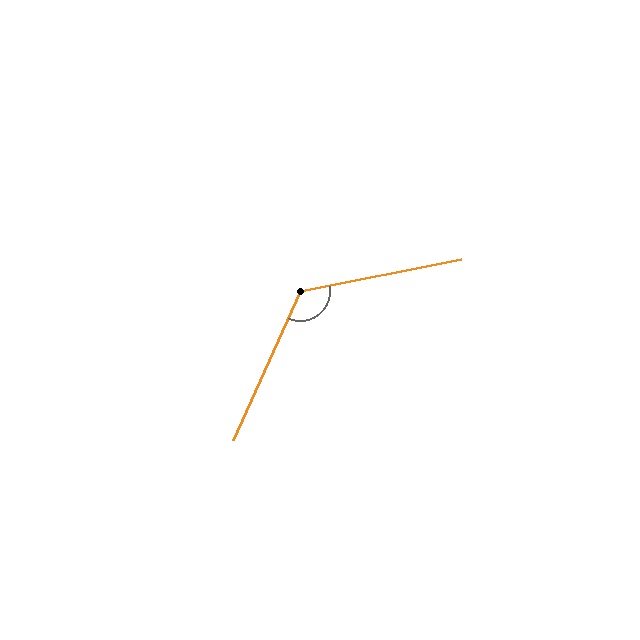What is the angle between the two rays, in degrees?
Approximately 125 degrees.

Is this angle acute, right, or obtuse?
It is obtuse.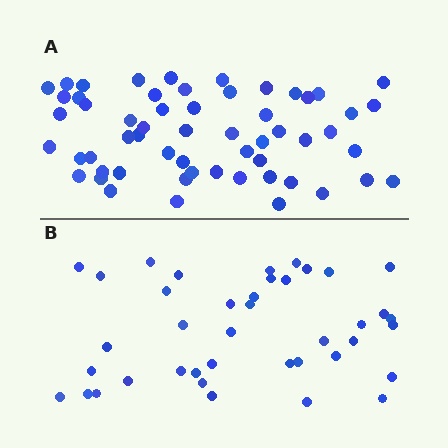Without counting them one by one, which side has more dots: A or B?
Region A (the top region) has more dots.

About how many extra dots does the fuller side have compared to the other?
Region A has approximately 15 more dots than region B.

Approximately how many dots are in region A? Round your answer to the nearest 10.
About 60 dots. (The exact count is 57, which rounds to 60.)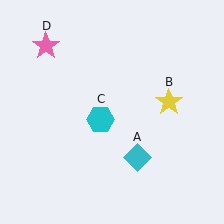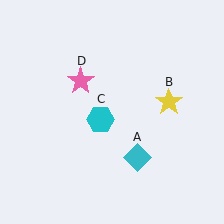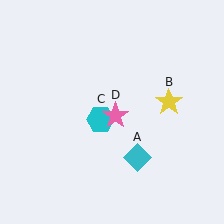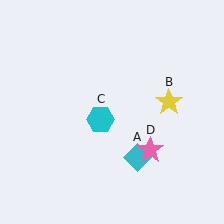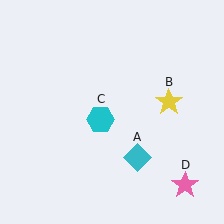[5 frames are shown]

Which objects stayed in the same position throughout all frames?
Cyan diamond (object A) and yellow star (object B) and cyan hexagon (object C) remained stationary.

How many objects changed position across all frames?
1 object changed position: pink star (object D).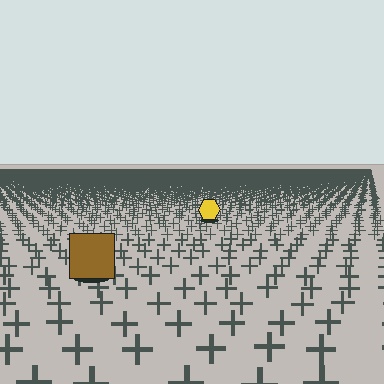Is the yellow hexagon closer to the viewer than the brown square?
No. The brown square is closer — you can tell from the texture gradient: the ground texture is coarser near it.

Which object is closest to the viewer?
The brown square is closest. The texture marks near it are larger and more spread out.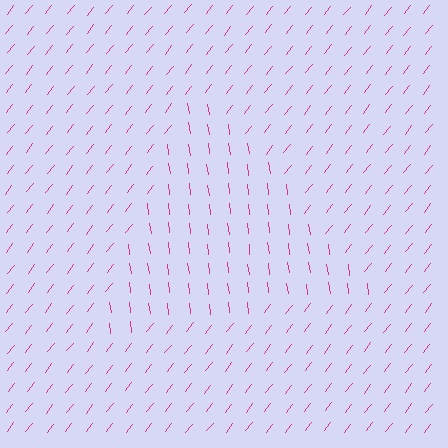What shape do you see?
I see a triangle.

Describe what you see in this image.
The image is filled with small magenta line segments. A triangle region in the image has lines oriented differently from the surrounding lines, creating a visible texture boundary.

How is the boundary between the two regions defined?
The boundary is defined purely by a change in line orientation (approximately 45 degrees difference). All lines are the same color and thickness.